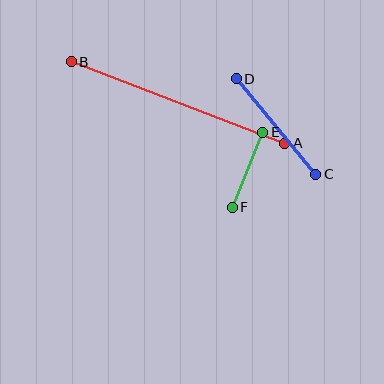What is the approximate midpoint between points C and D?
The midpoint is at approximately (276, 126) pixels.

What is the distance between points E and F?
The distance is approximately 81 pixels.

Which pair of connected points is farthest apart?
Points A and B are farthest apart.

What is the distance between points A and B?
The distance is approximately 228 pixels.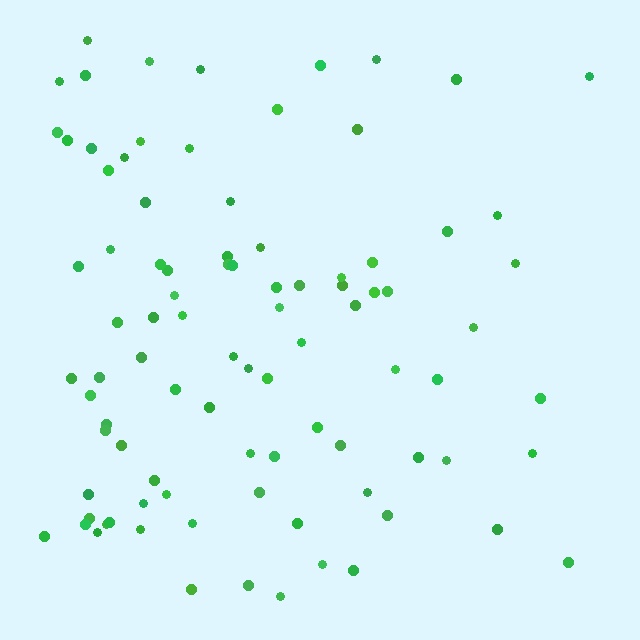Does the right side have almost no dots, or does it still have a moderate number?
Still a moderate number, just noticeably fewer than the left.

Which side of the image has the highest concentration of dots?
The left.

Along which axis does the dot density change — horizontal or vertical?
Horizontal.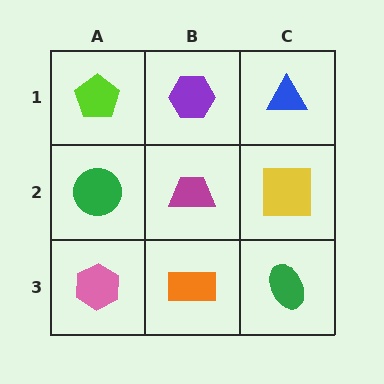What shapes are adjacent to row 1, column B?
A magenta trapezoid (row 2, column B), a lime pentagon (row 1, column A), a blue triangle (row 1, column C).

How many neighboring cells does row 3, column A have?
2.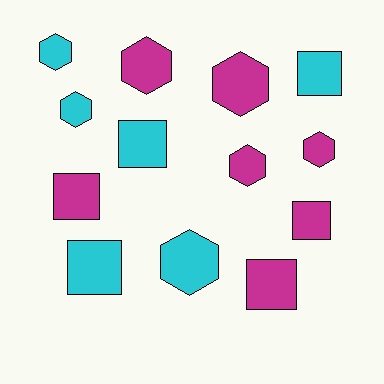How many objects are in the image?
There are 13 objects.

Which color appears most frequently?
Magenta, with 7 objects.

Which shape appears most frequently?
Hexagon, with 7 objects.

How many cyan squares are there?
There are 3 cyan squares.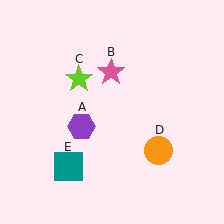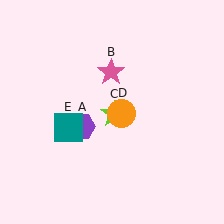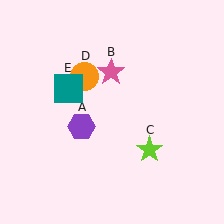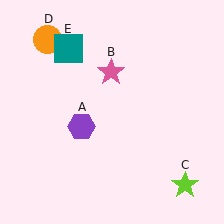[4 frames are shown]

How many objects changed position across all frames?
3 objects changed position: lime star (object C), orange circle (object D), teal square (object E).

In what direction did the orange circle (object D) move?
The orange circle (object D) moved up and to the left.